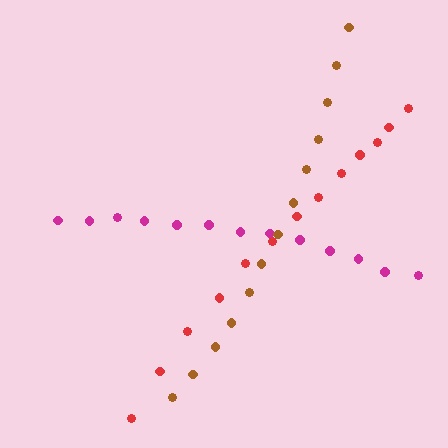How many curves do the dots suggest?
There are 3 distinct paths.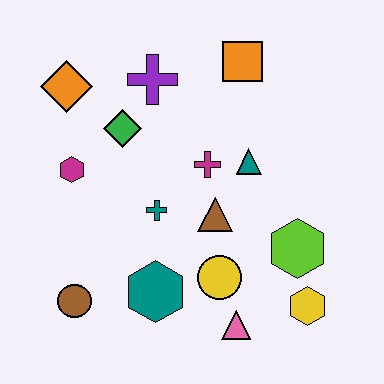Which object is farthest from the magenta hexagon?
The yellow hexagon is farthest from the magenta hexagon.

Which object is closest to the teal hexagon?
The yellow circle is closest to the teal hexagon.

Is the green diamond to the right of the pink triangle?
No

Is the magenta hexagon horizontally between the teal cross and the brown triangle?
No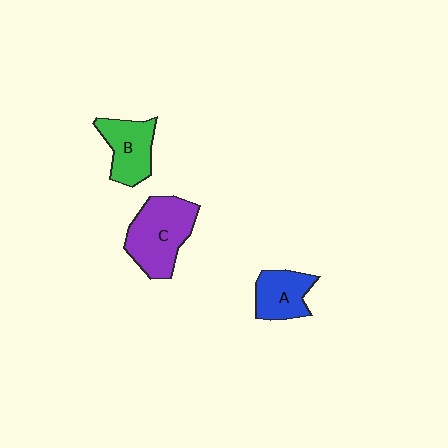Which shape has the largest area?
Shape C (purple).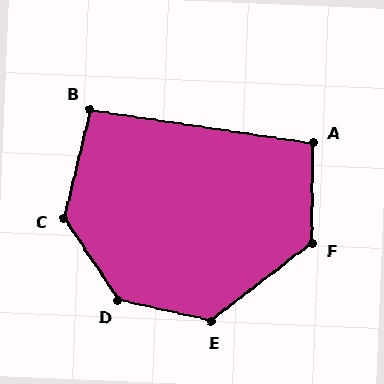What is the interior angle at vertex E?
Approximately 129 degrees (obtuse).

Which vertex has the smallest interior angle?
B, at approximately 95 degrees.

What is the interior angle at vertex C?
Approximately 133 degrees (obtuse).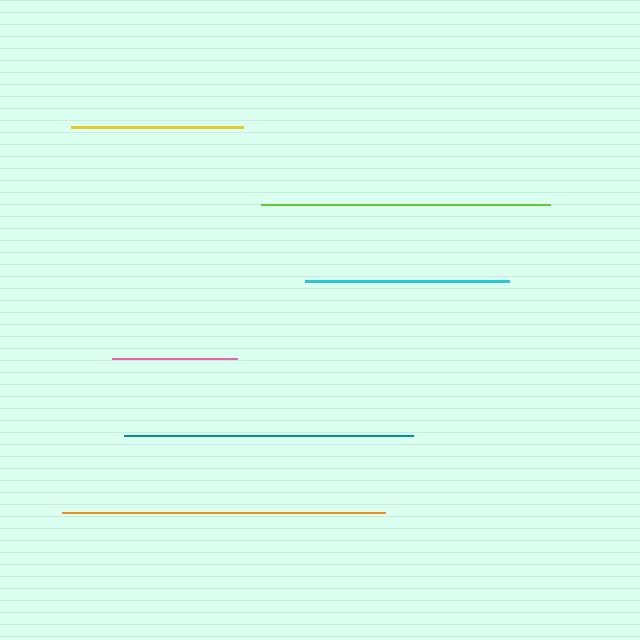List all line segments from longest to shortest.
From longest to shortest: orange, teal, lime, cyan, yellow, pink.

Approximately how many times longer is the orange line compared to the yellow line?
The orange line is approximately 1.9 times the length of the yellow line.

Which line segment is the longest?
The orange line is the longest at approximately 322 pixels.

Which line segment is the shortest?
The pink line is the shortest at approximately 125 pixels.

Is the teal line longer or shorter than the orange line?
The orange line is longer than the teal line.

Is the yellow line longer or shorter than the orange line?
The orange line is longer than the yellow line.